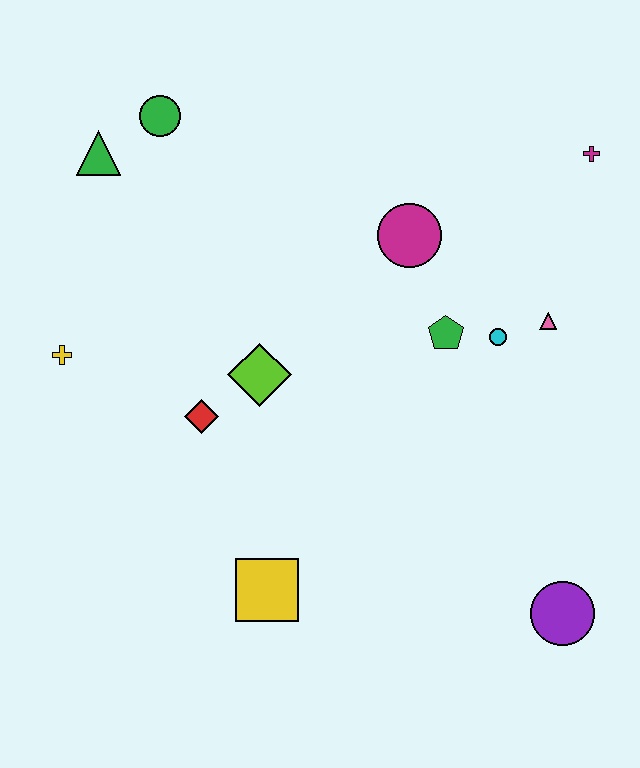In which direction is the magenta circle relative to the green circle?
The magenta circle is to the right of the green circle.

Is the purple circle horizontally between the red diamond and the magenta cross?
Yes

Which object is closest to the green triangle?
The green circle is closest to the green triangle.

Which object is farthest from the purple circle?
The green triangle is farthest from the purple circle.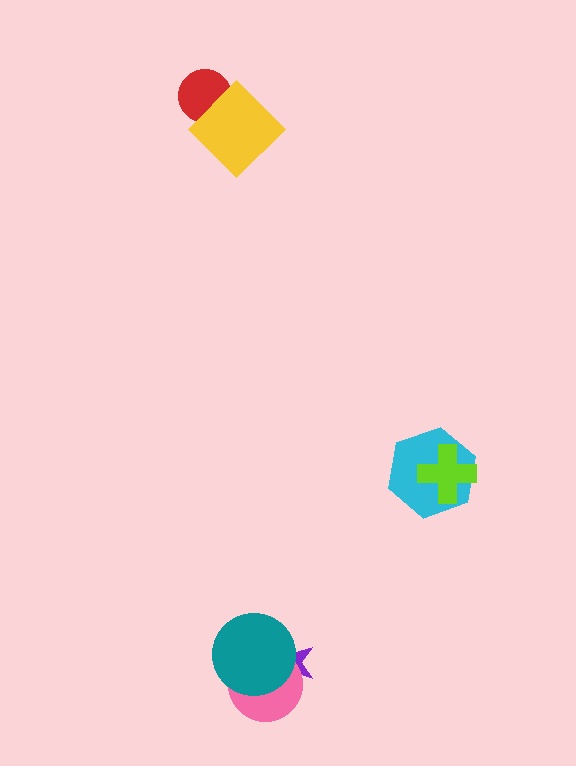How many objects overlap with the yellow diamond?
1 object overlaps with the yellow diamond.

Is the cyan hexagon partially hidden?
Yes, it is partially covered by another shape.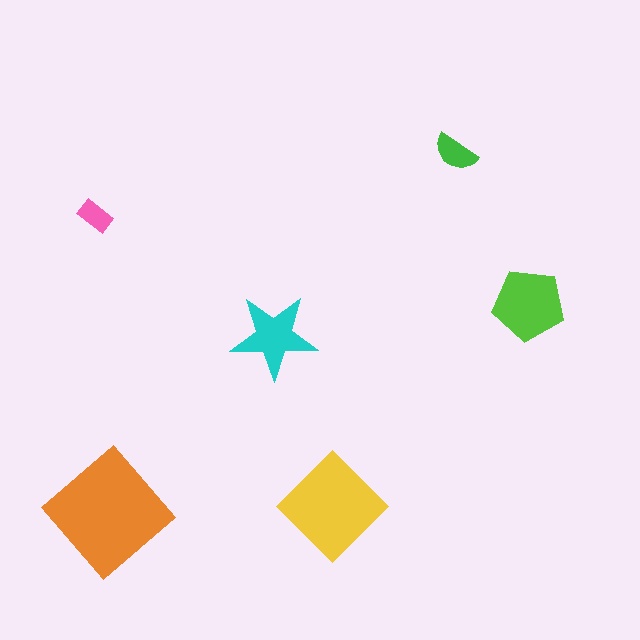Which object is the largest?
The orange diamond.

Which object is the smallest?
The pink rectangle.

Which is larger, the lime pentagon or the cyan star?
The lime pentagon.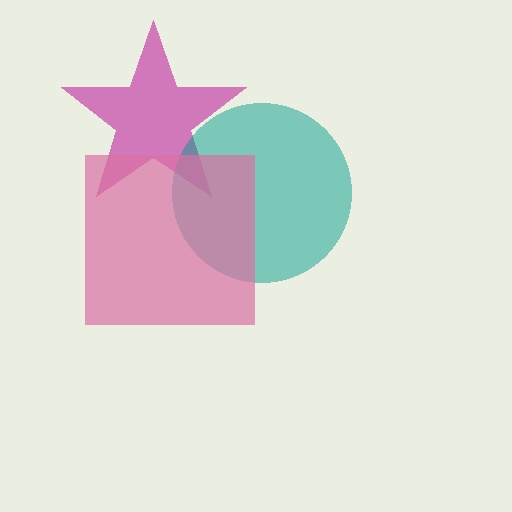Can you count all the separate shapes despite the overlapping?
Yes, there are 3 separate shapes.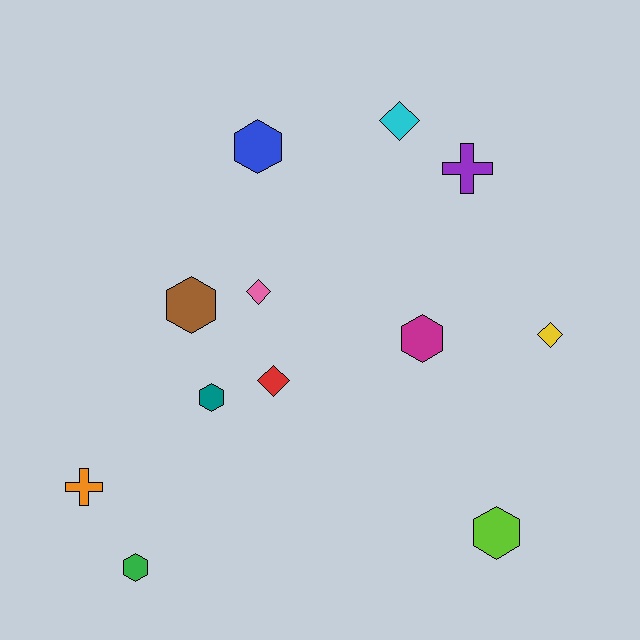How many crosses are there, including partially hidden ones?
There are 2 crosses.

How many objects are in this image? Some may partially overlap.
There are 12 objects.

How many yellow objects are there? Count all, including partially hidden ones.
There is 1 yellow object.